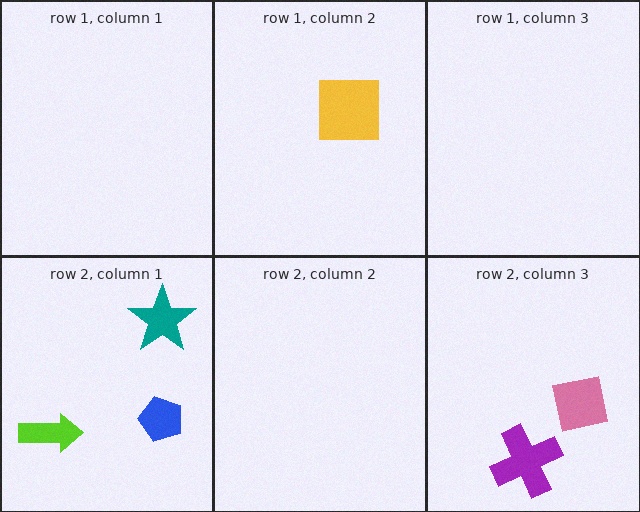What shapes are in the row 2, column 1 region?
The lime arrow, the blue pentagon, the teal star.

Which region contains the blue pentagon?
The row 2, column 1 region.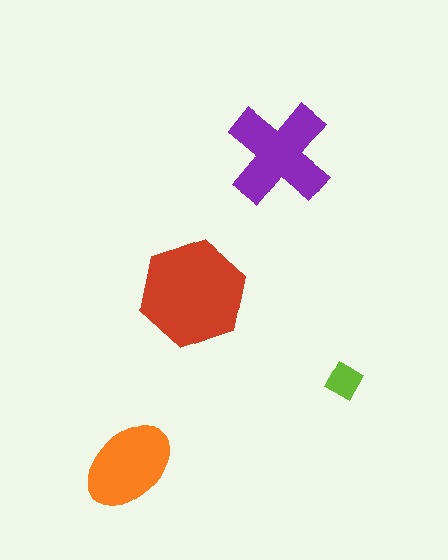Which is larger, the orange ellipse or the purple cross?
The purple cross.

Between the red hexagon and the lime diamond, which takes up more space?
The red hexagon.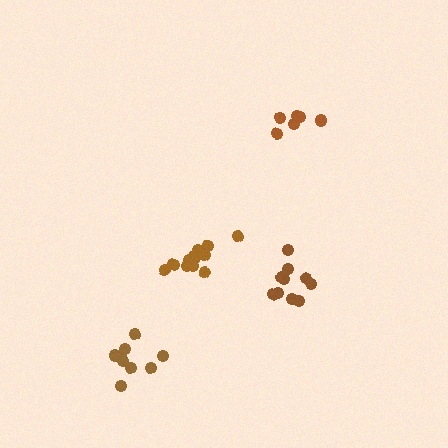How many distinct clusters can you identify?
There are 4 distinct clusters.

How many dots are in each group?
Group 1: 13 dots, Group 2: 10 dots, Group 3: 9 dots, Group 4: 8 dots (40 total).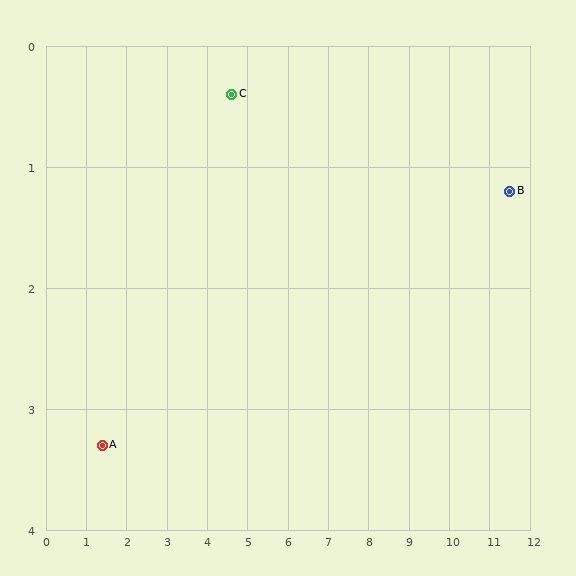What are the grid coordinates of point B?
Point B is at approximately (11.5, 1.2).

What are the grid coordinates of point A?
Point A is at approximately (1.4, 3.3).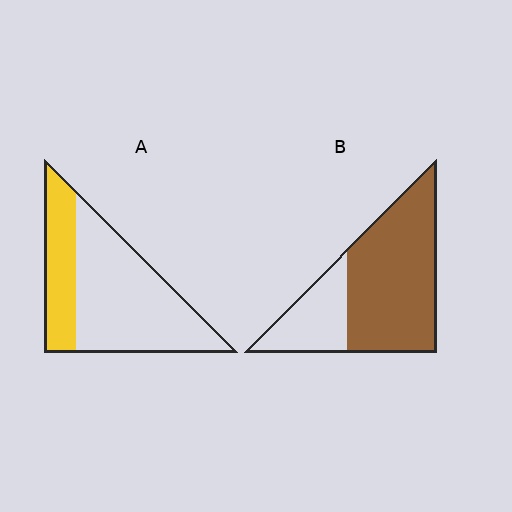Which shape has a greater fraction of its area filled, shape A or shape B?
Shape B.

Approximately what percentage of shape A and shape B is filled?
A is approximately 30% and B is approximately 70%.